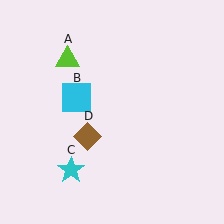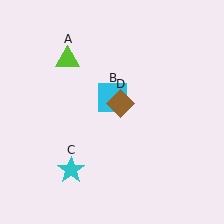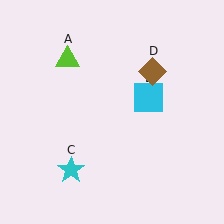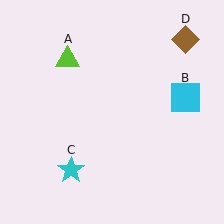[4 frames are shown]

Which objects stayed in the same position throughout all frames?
Lime triangle (object A) and cyan star (object C) remained stationary.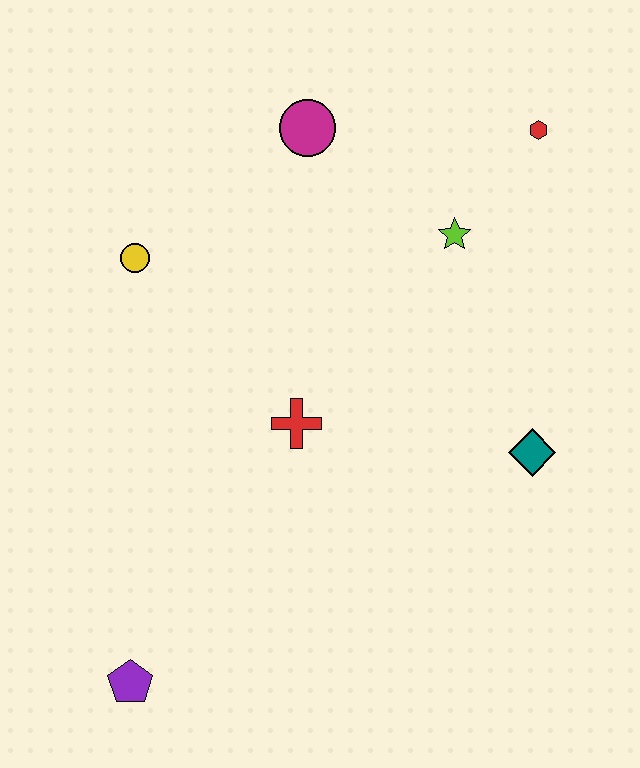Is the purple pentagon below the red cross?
Yes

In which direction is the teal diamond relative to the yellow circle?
The teal diamond is to the right of the yellow circle.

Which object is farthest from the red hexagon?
The purple pentagon is farthest from the red hexagon.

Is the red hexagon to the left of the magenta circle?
No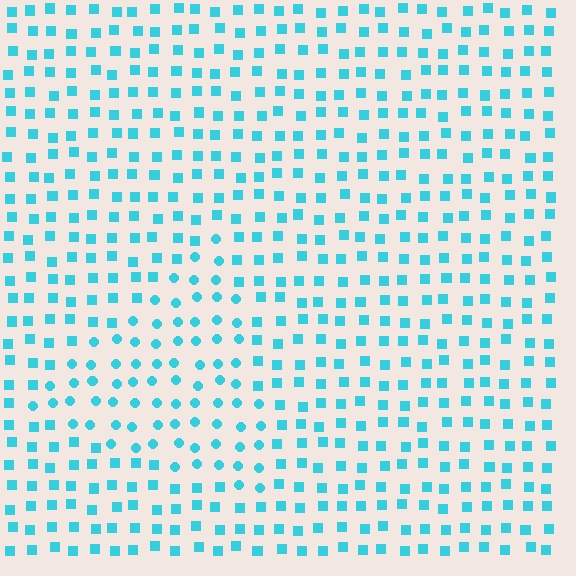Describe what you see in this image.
The image is filled with small cyan elements arranged in a uniform grid. A triangle-shaped region contains circles, while the surrounding area contains squares. The boundary is defined purely by the change in element shape.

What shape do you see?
I see a triangle.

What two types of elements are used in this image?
The image uses circles inside the triangle region and squares outside it.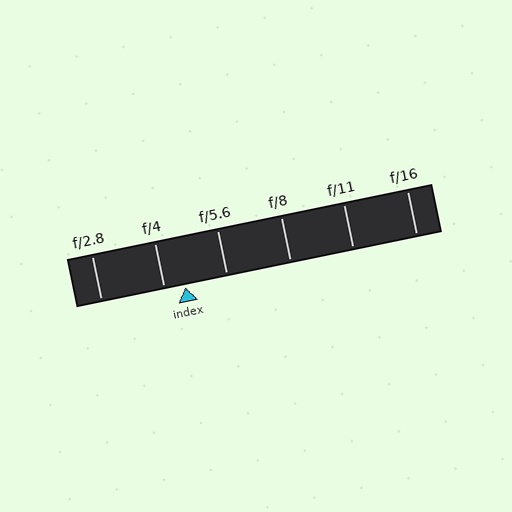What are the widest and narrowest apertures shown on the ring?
The widest aperture shown is f/2.8 and the narrowest is f/16.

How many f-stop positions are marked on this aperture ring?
There are 6 f-stop positions marked.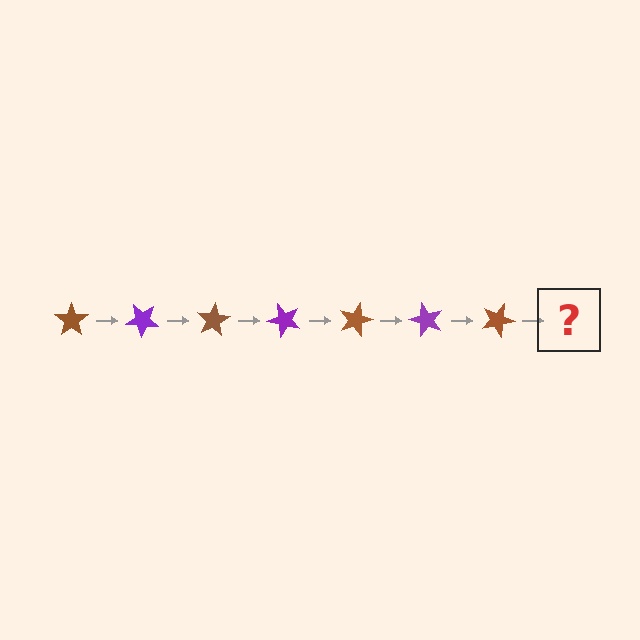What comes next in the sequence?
The next element should be a purple star, rotated 280 degrees from the start.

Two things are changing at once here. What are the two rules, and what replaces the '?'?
The two rules are that it rotates 40 degrees each step and the color cycles through brown and purple. The '?' should be a purple star, rotated 280 degrees from the start.